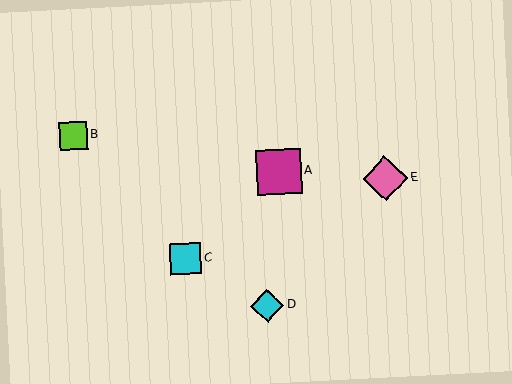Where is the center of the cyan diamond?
The center of the cyan diamond is at (267, 306).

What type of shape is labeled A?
Shape A is a magenta square.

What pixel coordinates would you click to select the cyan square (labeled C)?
Click at (186, 258) to select the cyan square C.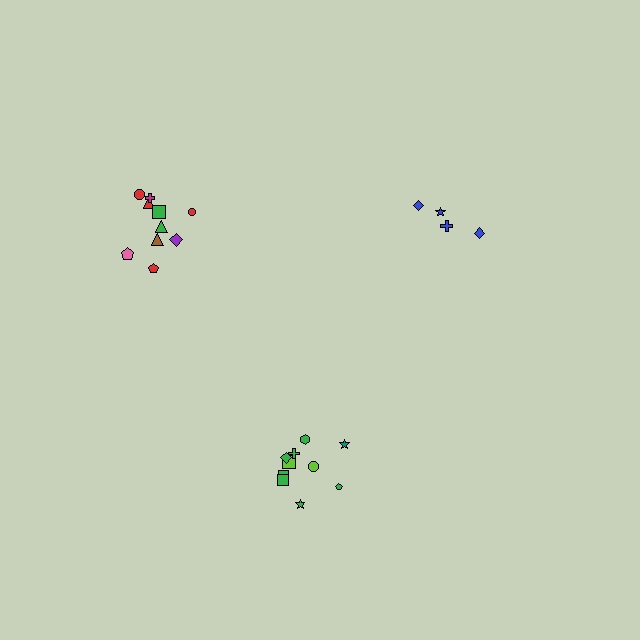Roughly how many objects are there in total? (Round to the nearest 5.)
Roughly 25 objects in total.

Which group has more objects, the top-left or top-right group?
The top-left group.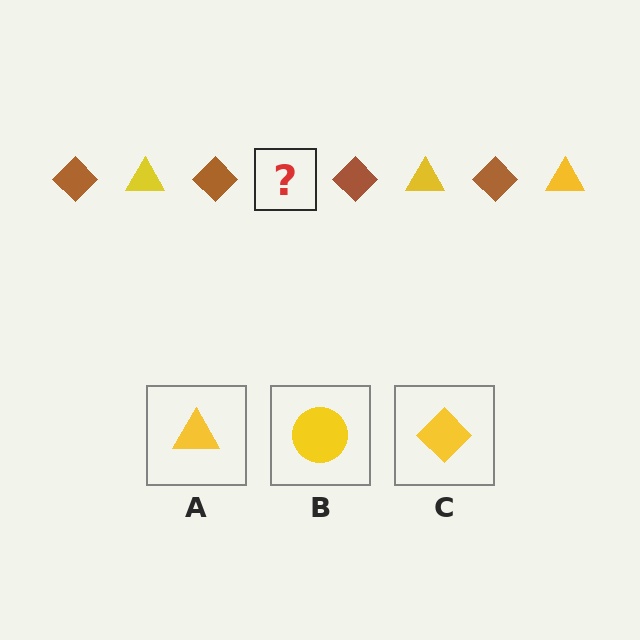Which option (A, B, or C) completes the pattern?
A.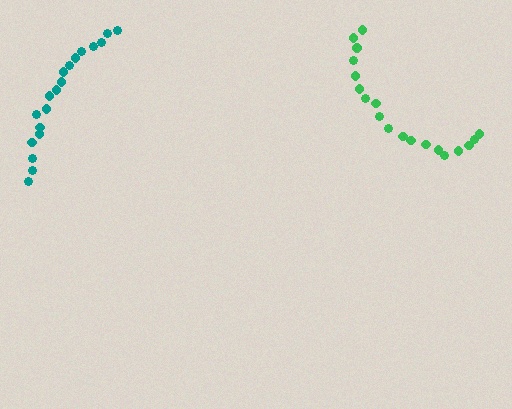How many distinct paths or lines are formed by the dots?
There are 2 distinct paths.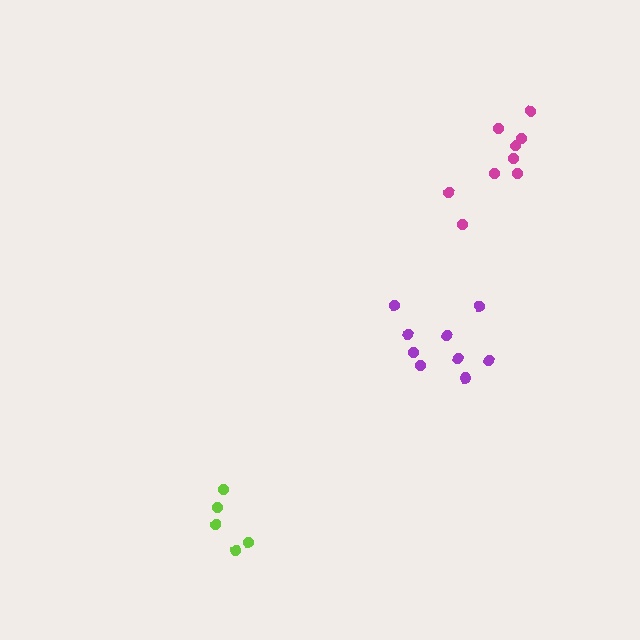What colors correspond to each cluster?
The clusters are colored: purple, magenta, lime.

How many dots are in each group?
Group 1: 9 dots, Group 2: 9 dots, Group 3: 5 dots (23 total).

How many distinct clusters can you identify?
There are 3 distinct clusters.